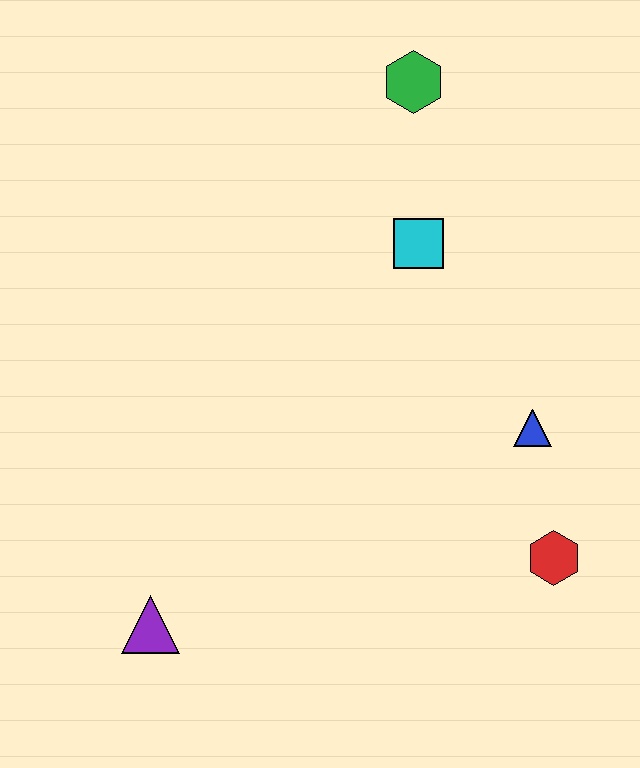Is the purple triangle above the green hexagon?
No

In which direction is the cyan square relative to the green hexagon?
The cyan square is below the green hexagon.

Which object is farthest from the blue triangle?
The purple triangle is farthest from the blue triangle.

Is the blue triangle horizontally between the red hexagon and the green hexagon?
Yes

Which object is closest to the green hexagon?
The cyan square is closest to the green hexagon.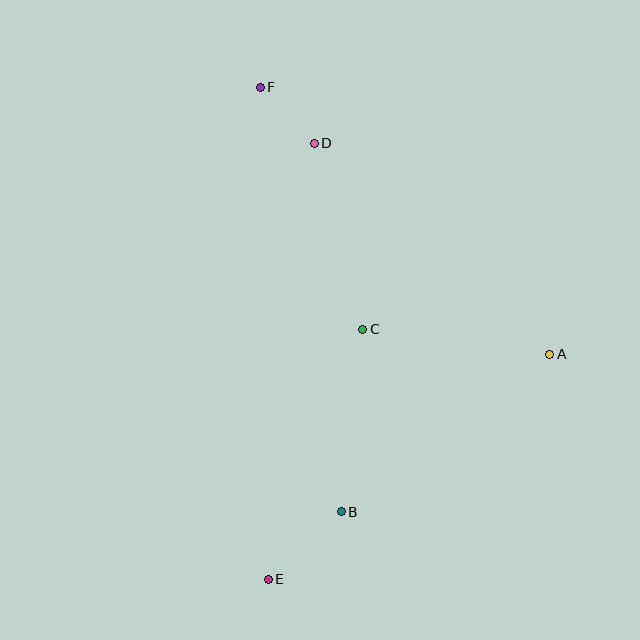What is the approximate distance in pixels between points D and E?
The distance between D and E is approximately 439 pixels.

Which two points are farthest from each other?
Points E and F are farthest from each other.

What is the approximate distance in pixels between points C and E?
The distance between C and E is approximately 268 pixels.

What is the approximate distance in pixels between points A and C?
The distance between A and C is approximately 189 pixels.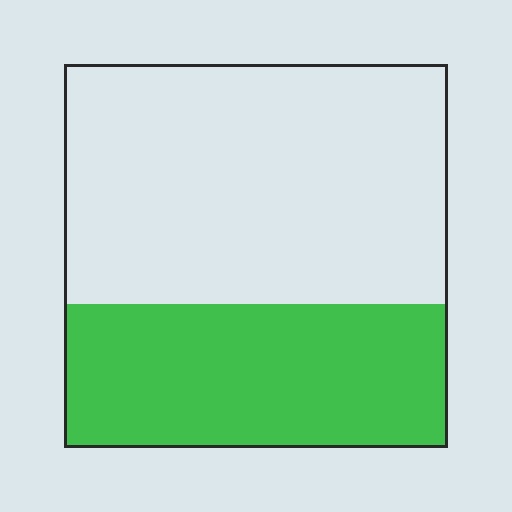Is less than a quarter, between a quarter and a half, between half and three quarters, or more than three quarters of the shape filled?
Between a quarter and a half.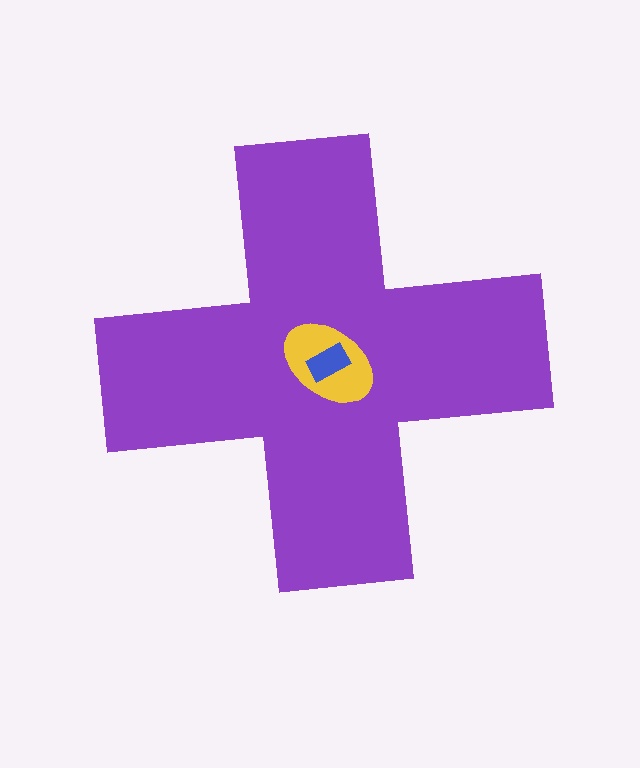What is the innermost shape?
The blue rectangle.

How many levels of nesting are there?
3.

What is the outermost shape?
The purple cross.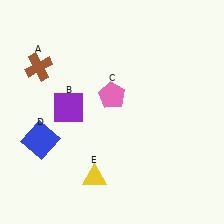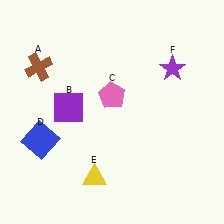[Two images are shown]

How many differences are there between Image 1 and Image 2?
There is 1 difference between the two images.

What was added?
A purple star (F) was added in Image 2.